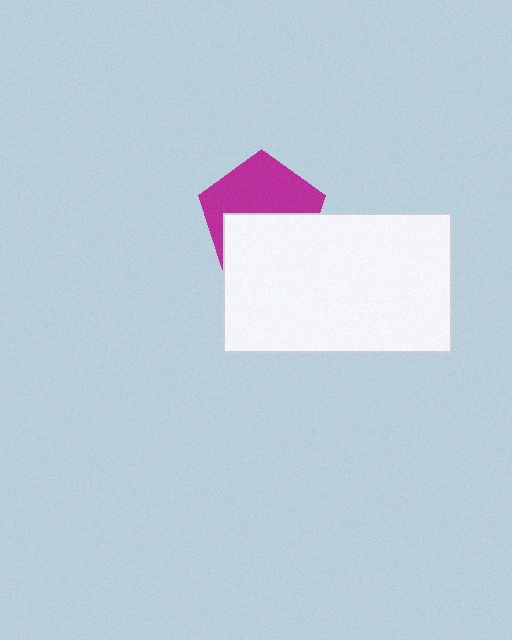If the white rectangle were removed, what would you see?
You would see the complete magenta pentagon.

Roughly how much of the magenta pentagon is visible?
About half of it is visible (roughly 54%).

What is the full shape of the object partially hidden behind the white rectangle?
The partially hidden object is a magenta pentagon.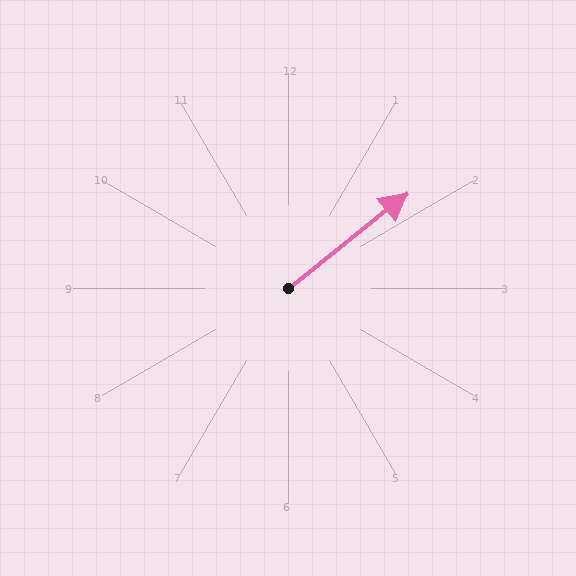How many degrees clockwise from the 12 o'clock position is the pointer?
Approximately 51 degrees.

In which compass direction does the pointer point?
Northeast.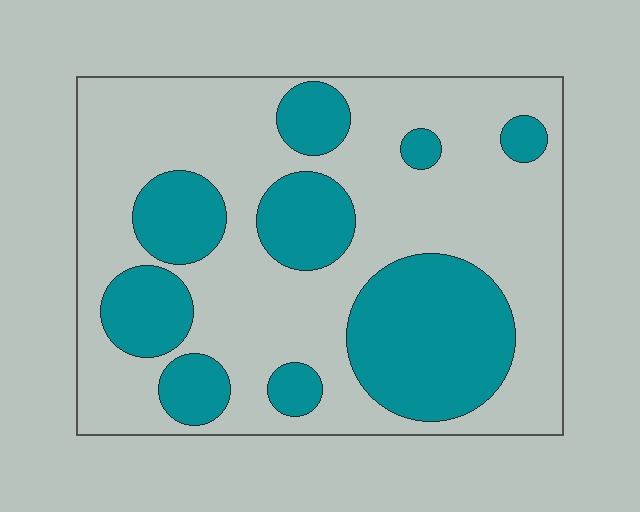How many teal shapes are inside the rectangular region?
9.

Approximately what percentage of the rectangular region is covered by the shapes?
Approximately 35%.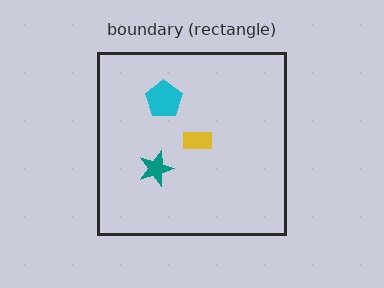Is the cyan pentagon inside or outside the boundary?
Inside.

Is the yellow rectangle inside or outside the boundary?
Inside.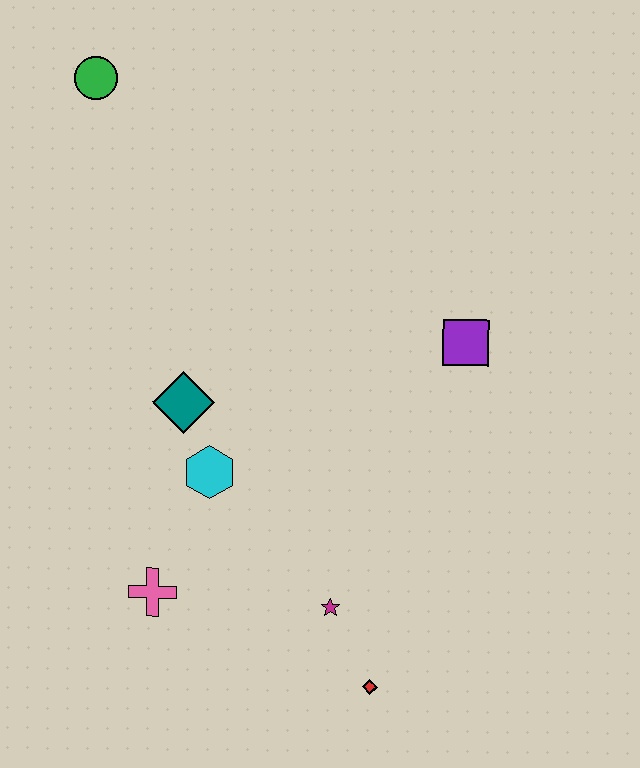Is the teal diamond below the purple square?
Yes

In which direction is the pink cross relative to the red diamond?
The pink cross is to the left of the red diamond.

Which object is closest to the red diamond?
The magenta star is closest to the red diamond.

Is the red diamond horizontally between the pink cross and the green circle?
No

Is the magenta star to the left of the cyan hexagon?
No